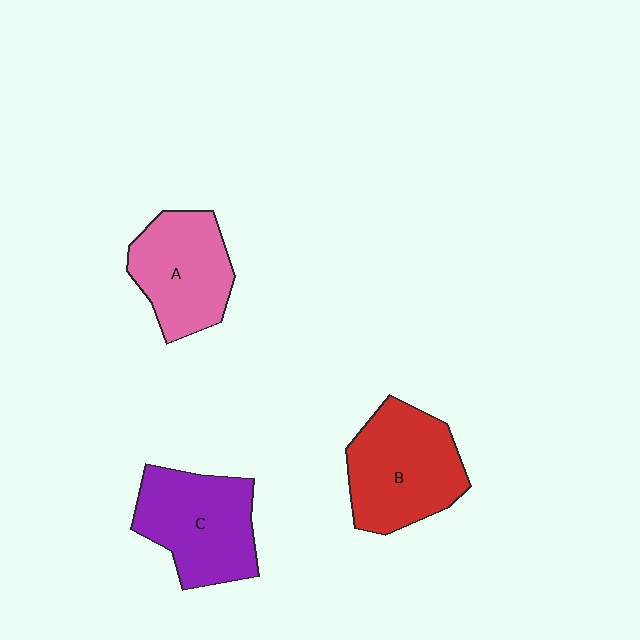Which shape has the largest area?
Shape B (red).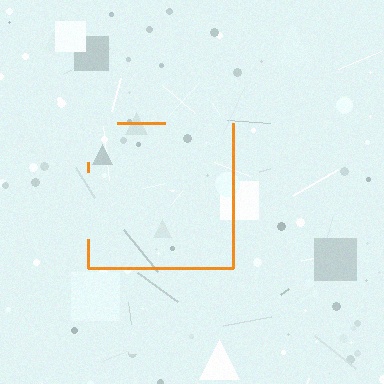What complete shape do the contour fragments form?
The contour fragments form a square.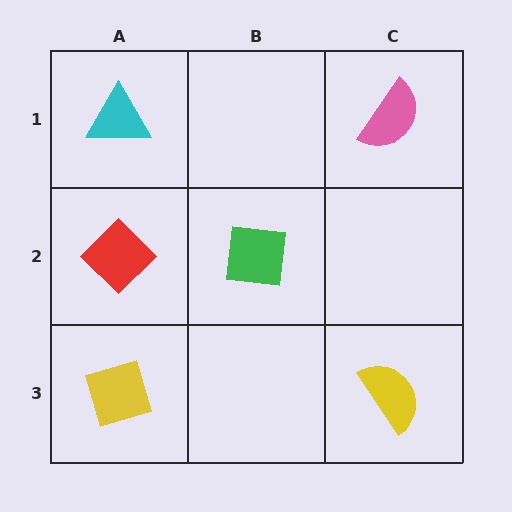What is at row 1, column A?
A cyan triangle.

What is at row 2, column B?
A green square.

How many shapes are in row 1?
2 shapes.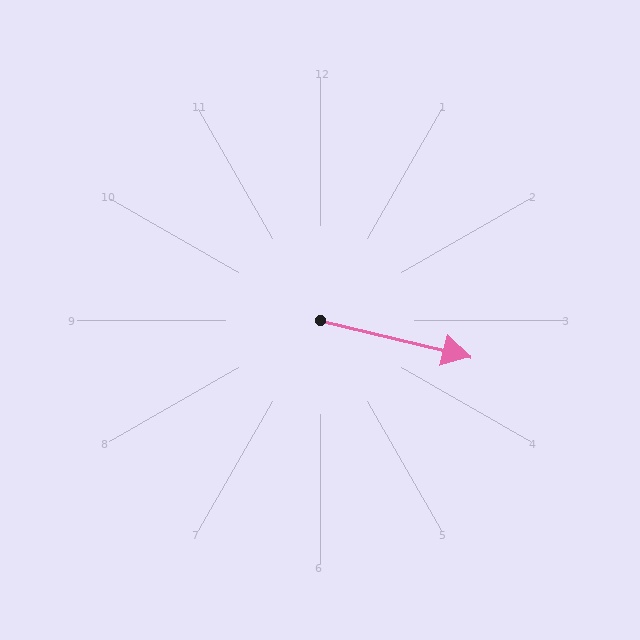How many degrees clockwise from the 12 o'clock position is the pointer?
Approximately 104 degrees.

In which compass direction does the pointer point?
East.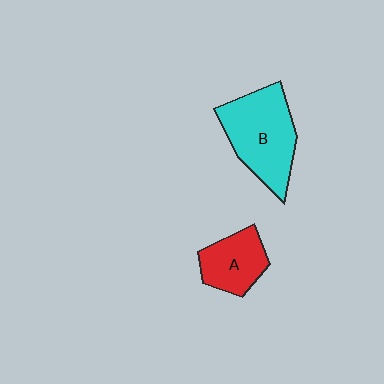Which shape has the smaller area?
Shape A (red).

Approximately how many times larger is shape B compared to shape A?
Approximately 1.7 times.